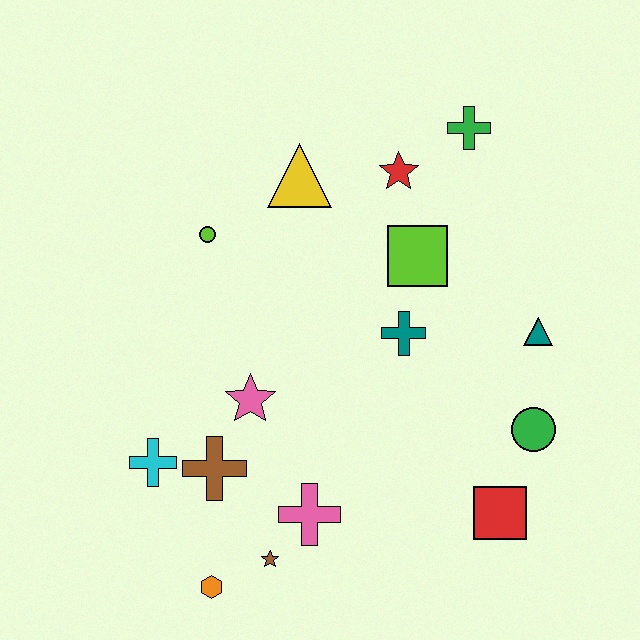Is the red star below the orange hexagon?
No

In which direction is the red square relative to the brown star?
The red square is to the right of the brown star.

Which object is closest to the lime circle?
The yellow triangle is closest to the lime circle.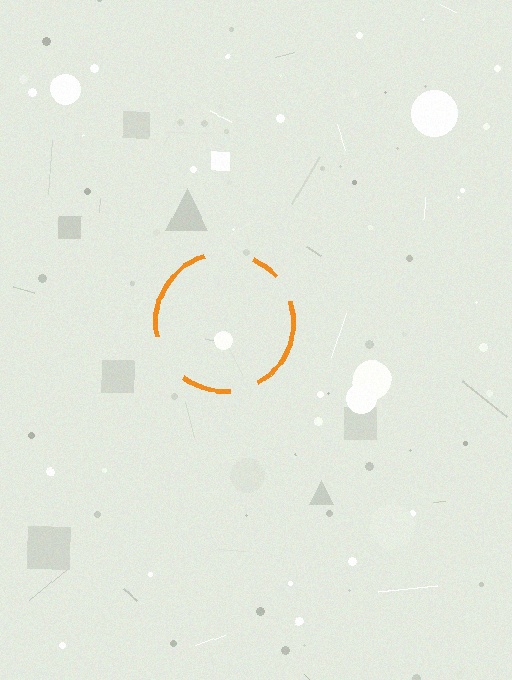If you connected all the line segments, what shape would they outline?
They would outline a circle.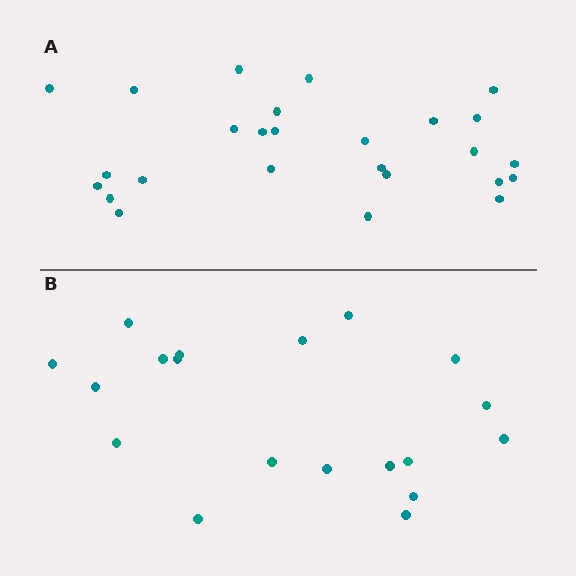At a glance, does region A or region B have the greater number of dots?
Region A (the top region) has more dots.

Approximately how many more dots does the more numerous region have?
Region A has roughly 8 or so more dots than region B.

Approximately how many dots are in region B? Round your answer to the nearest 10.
About 20 dots. (The exact count is 19, which rounds to 20.)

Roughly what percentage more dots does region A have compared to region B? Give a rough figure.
About 35% more.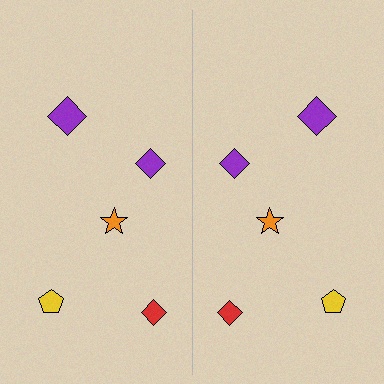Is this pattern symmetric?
Yes, this pattern has bilateral (reflection) symmetry.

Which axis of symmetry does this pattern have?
The pattern has a vertical axis of symmetry running through the center of the image.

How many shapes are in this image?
There are 10 shapes in this image.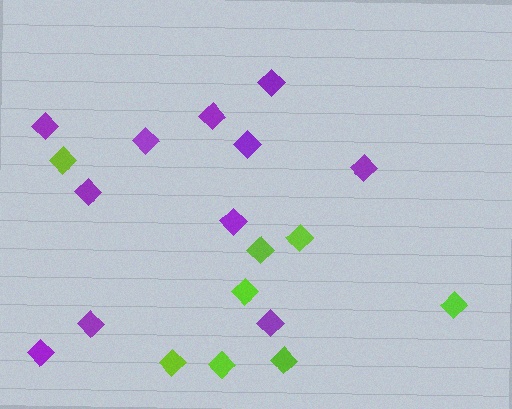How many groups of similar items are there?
There are 2 groups: one group of purple diamonds (11) and one group of lime diamonds (8).